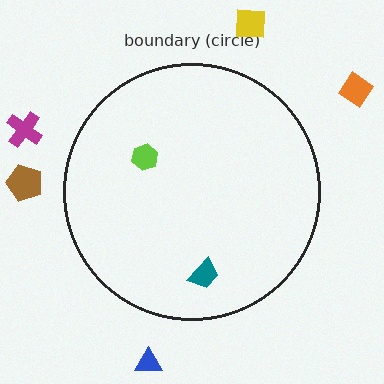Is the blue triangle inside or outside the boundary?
Outside.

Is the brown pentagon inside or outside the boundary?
Outside.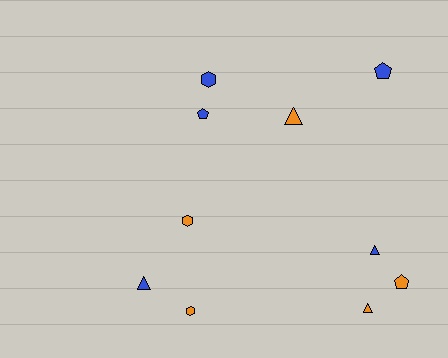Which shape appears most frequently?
Triangle, with 4 objects.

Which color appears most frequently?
Orange, with 5 objects.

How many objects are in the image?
There are 10 objects.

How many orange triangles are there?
There are 2 orange triangles.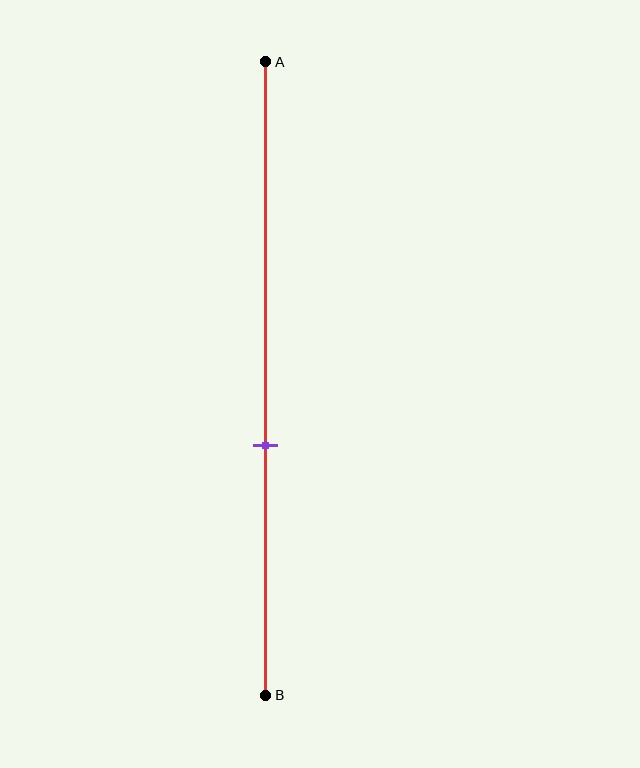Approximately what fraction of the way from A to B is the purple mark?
The purple mark is approximately 60% of the way from A to B.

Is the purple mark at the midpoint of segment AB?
No, the mark is at about 60% from A, not at the 50% midpoint.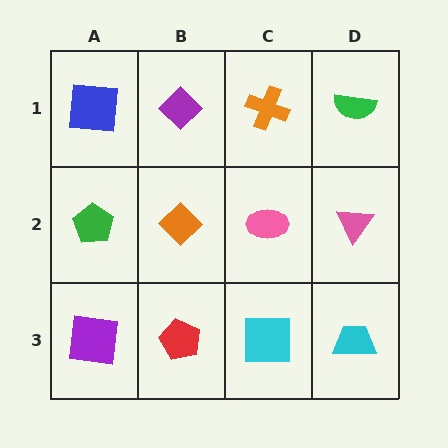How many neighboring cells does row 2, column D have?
3.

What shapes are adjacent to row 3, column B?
An orange diamond (row 2, column B), a purple square (row 3, column A), a cyan square (row 3, column C).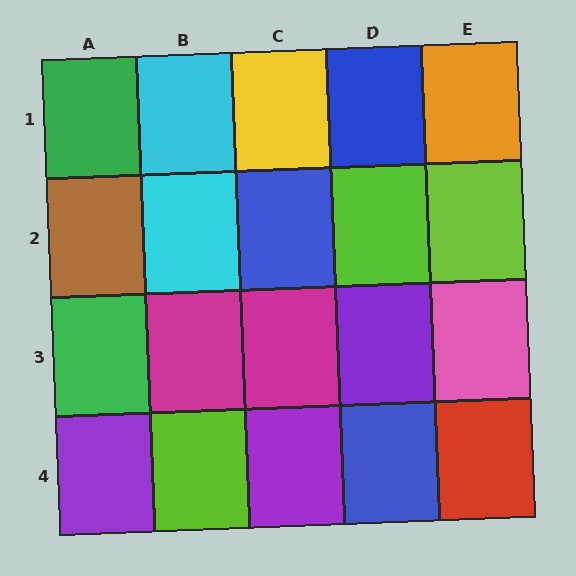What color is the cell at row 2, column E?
Lime.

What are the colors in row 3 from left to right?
Green, magenta, magenta, purple, pink.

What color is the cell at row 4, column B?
Lime.